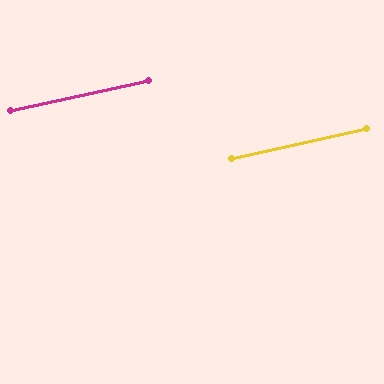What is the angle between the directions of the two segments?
Approximately 0 degrees.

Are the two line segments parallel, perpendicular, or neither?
Parallel — their directions differ by only 0.2°.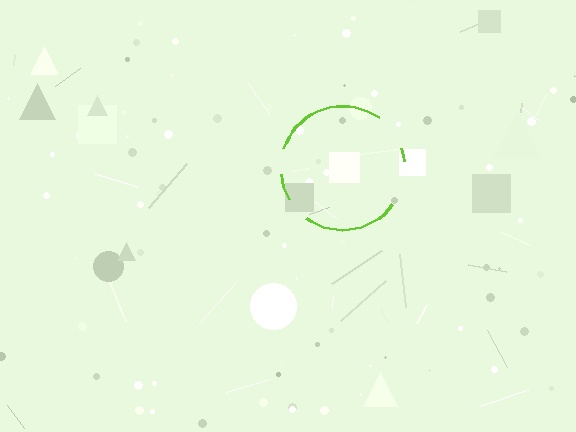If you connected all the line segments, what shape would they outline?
They would outline a circle.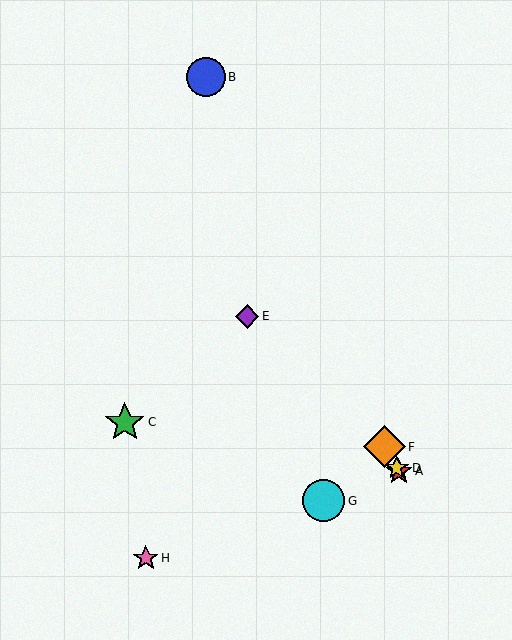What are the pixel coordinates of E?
Object E is at (247, 316).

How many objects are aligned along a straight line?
3 objects (A, D, F) are aligned along a straight line.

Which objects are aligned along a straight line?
Objects A, D, F are aligned along a straight line.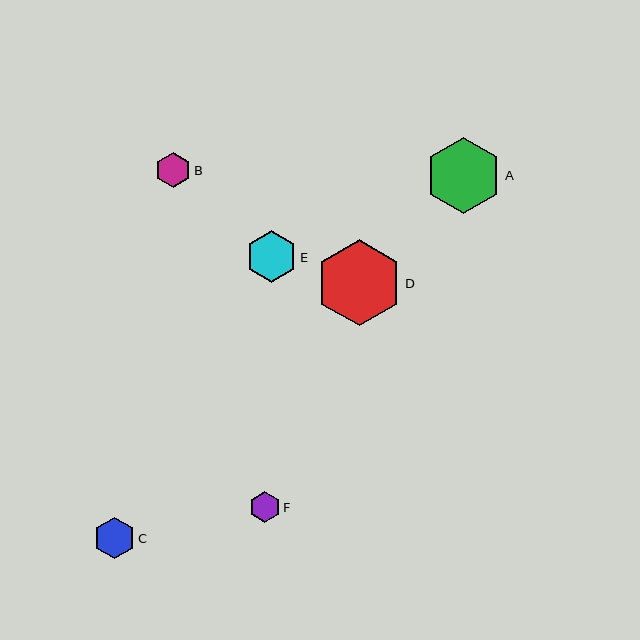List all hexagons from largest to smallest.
From largest to smallest: D, A, E, C, B, F.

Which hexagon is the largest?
Hexagon D is the largest with a size of approximately 86 pixels.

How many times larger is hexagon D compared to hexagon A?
Hexagon D is approximately 1.1 times the size of hexagon A.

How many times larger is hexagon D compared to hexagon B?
Hexagon D is approximately 2.5 times the size of hexagon B.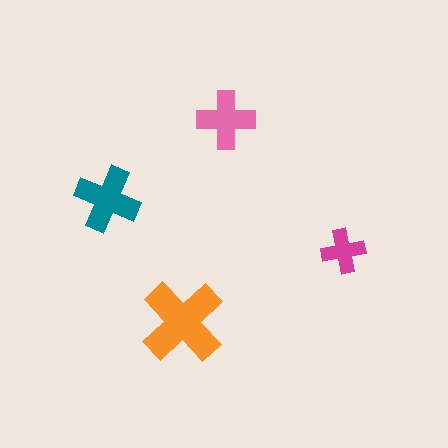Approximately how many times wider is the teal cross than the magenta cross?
About 1.5 times wider.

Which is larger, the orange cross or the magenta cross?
The orange one.